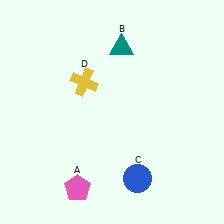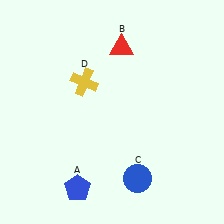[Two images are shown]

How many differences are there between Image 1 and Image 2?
There are 2 differences between the two images.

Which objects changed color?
A changed from pink to blue. B changed from teal to red.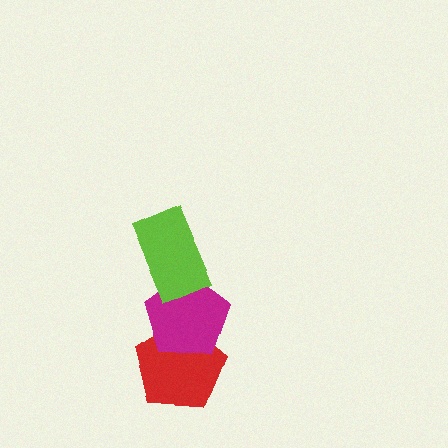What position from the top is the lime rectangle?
The lime rectangle is 1st from the top.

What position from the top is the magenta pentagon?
The magenta pentagon is 2nd from the top.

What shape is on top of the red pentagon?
The magenta pentagon is on top of the red pentagon.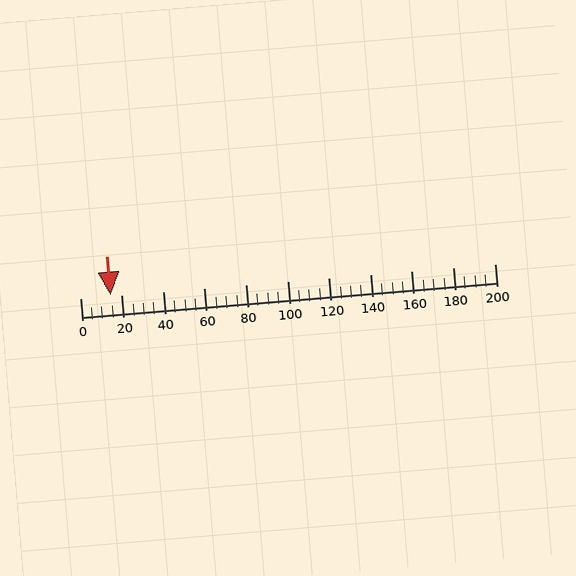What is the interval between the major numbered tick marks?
The major tick marks are spaced 20 units apart.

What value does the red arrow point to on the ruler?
The red arrow points to approximately 15.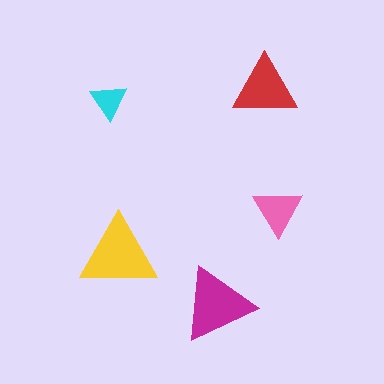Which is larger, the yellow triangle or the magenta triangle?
The yellow one.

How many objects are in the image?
There are 5 objects in the image.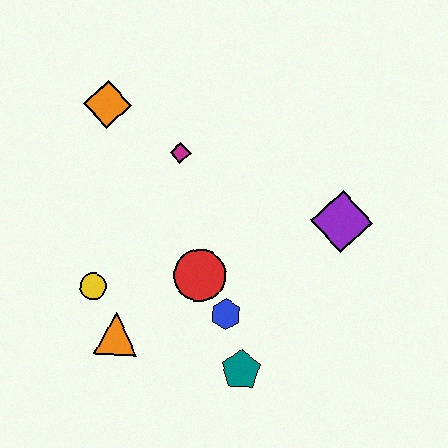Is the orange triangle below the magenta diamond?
Yes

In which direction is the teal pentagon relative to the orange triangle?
The teal pentagon is to the right of the orange triangle.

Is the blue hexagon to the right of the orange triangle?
Yes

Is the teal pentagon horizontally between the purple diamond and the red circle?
Yes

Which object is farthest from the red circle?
The orange diamond is farthest from the red circle.